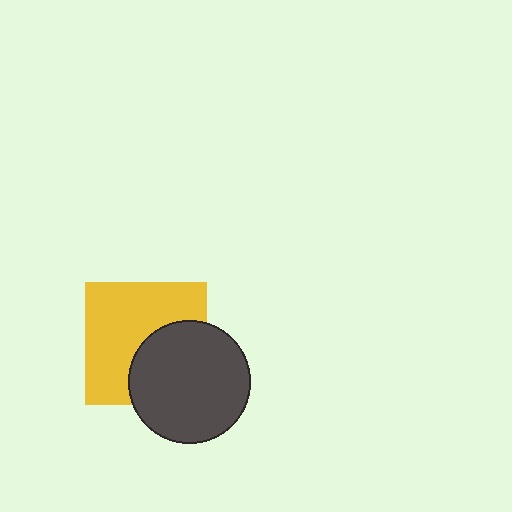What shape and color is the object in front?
The object in front is a dark gray circle.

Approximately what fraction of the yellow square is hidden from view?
Roughly 39% of the yellow square is hidden behind the dark gray circle.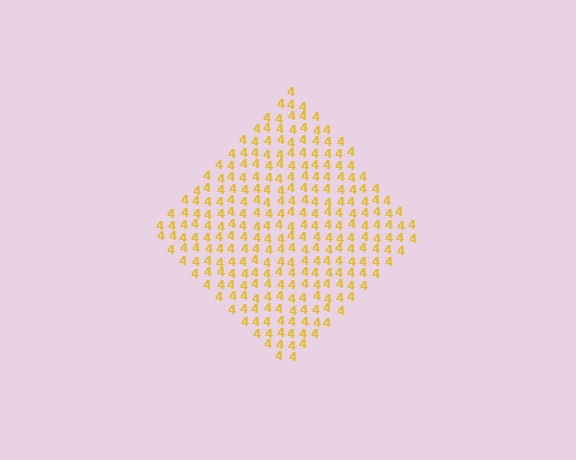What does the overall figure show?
The overall figure shows a diamond.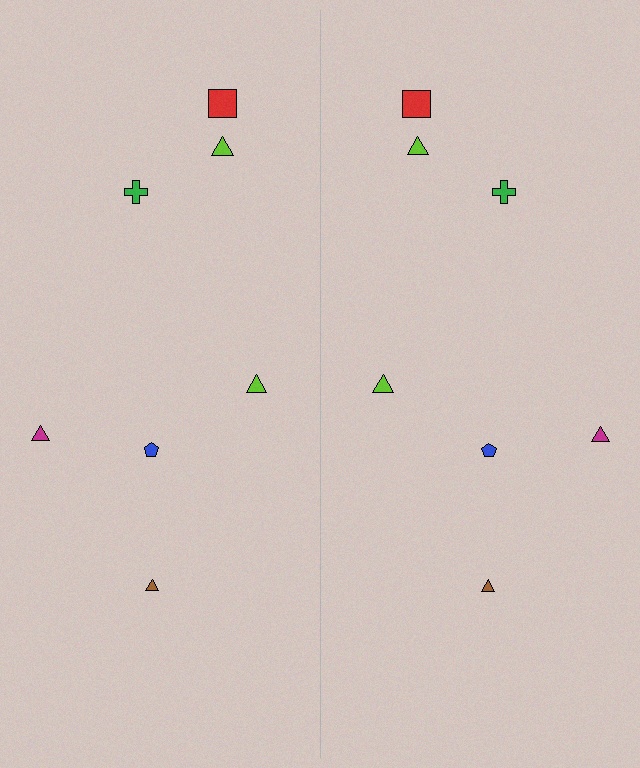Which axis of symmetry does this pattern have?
The pattern has a vertical axis of symmetry running through the center of the image.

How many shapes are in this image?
There are 14 shapes in this image.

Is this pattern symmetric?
Yes, this pattern has bilateral (reflection) symmetry.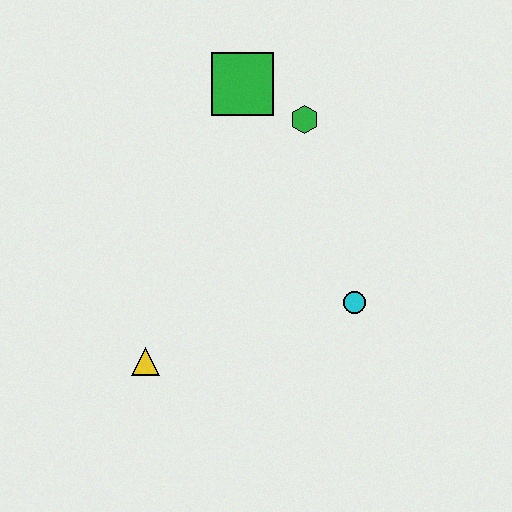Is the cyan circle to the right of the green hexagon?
Yes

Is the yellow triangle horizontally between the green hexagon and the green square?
No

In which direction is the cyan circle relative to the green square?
The cyan circle is below the green square.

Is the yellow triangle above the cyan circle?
No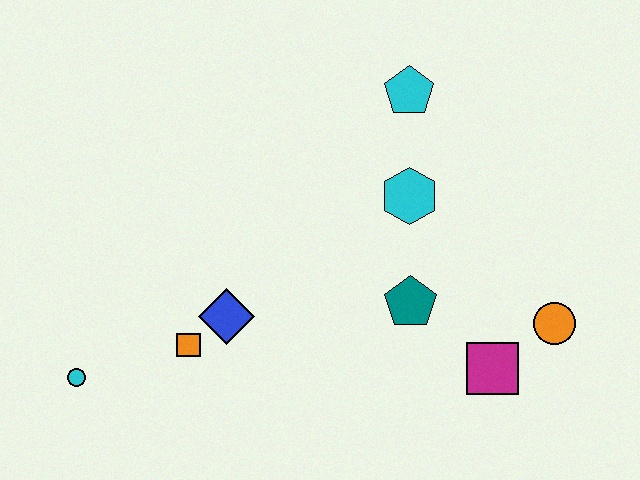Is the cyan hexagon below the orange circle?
No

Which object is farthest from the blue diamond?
The orange circle is farthest from the blue diamond.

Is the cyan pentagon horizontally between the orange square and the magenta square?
Yes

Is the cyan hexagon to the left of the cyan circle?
No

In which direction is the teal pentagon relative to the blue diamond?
The teal pentagon is to the right of the blue diamond.